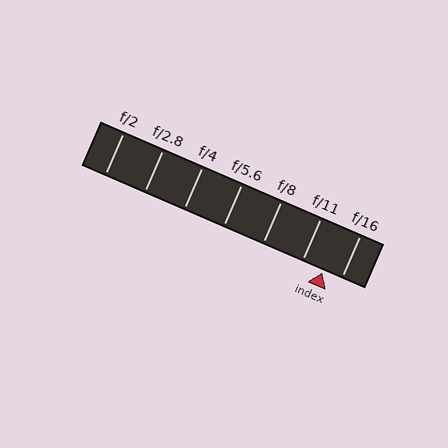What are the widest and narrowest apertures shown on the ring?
The widest aperture shown is f/2 and the narrowest is f/16.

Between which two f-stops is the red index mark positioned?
The index mark is between f/11 and f/16.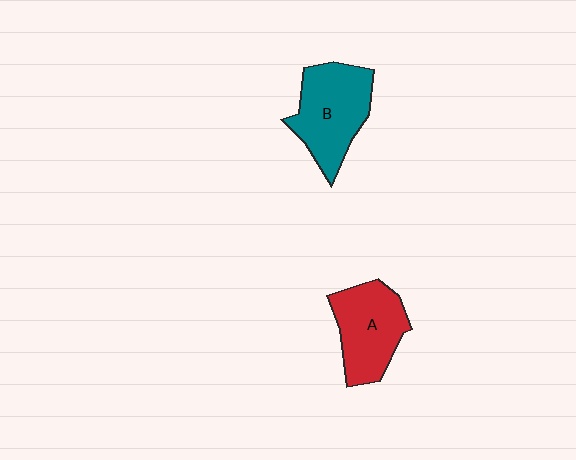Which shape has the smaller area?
Shape A (red).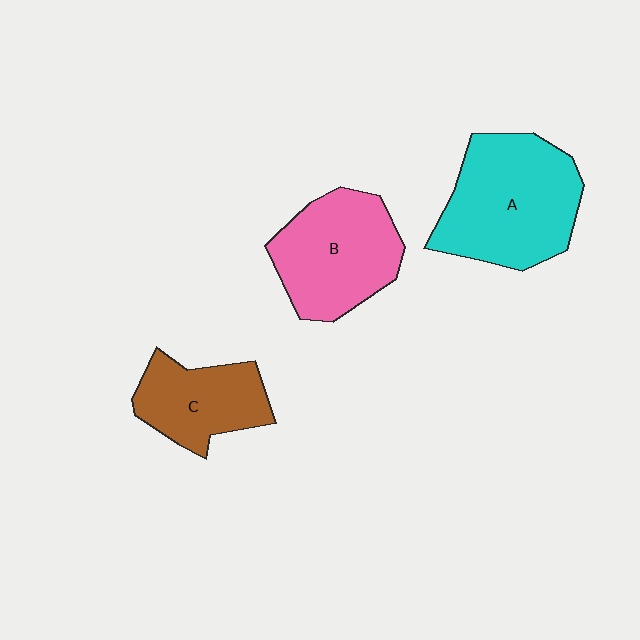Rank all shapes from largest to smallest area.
From largest to smallest: A (cyan), B (pink), C (brown).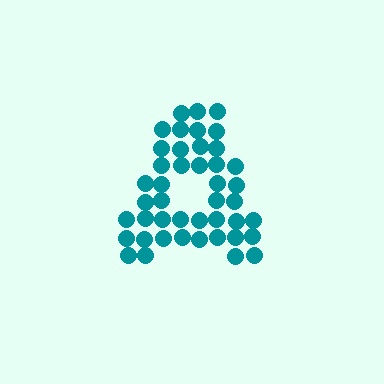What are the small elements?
The small elements are circles.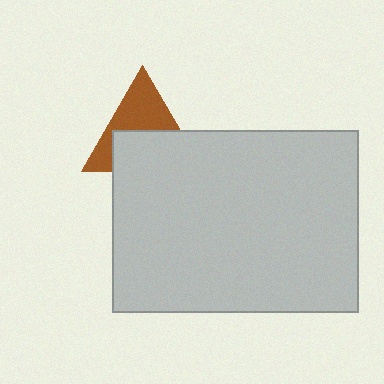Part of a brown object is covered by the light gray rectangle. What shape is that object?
It is a triangle.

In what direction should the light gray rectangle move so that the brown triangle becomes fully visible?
The light gray rectangle should move down. That is the shortest direction to clear the overlap and leave the brown triangle fully visible.